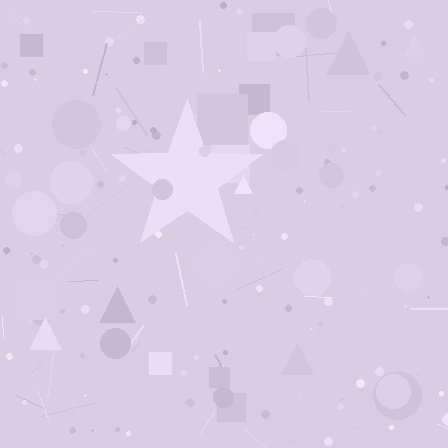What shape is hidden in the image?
A star is hidden in the image.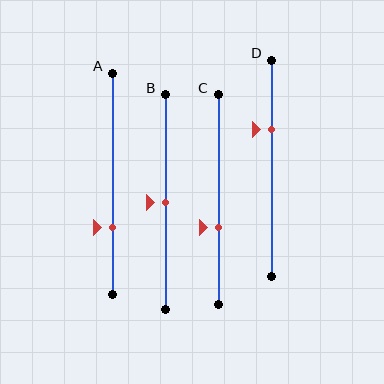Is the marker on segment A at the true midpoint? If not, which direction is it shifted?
No, the marker on segment A is shifted downward by about 20% of the segment length.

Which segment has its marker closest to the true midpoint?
Segment B has its marker closest to the true midpoint.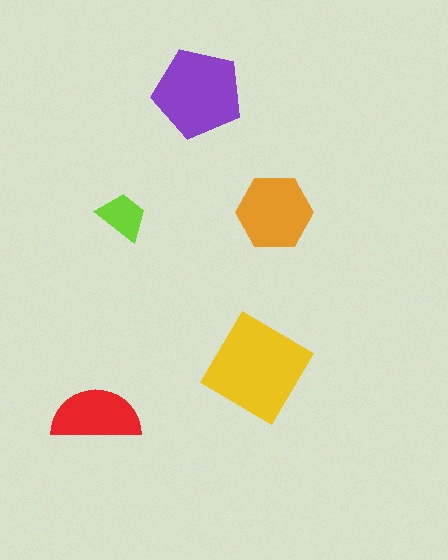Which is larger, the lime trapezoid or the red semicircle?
The red semicircle.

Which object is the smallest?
The lime trapezoid.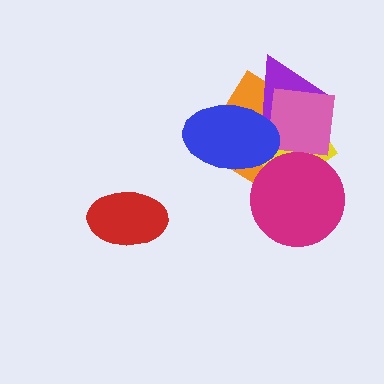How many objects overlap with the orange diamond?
5 objects overlap with the orange diamond.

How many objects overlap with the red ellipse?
0 objects overlap with the red ellipse.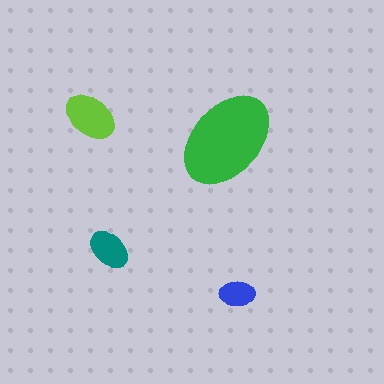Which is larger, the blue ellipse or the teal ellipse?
The teal one.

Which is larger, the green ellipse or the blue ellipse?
The green one.